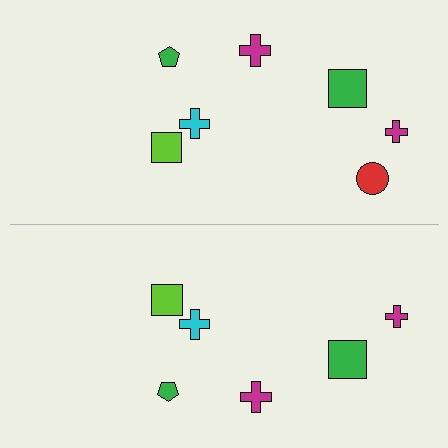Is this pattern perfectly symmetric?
No, the pattern is not perfectly symmetric. A red circle is missing from the bottom side.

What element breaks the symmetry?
A red circle is missing from the bottom side.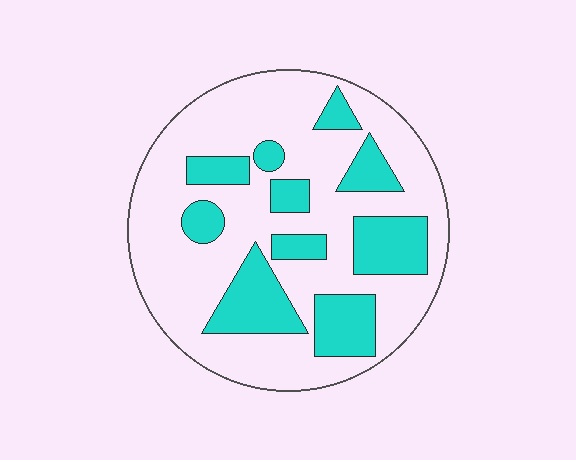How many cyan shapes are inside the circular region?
10.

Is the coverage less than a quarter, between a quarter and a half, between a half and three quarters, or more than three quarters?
Between a quarter and a half.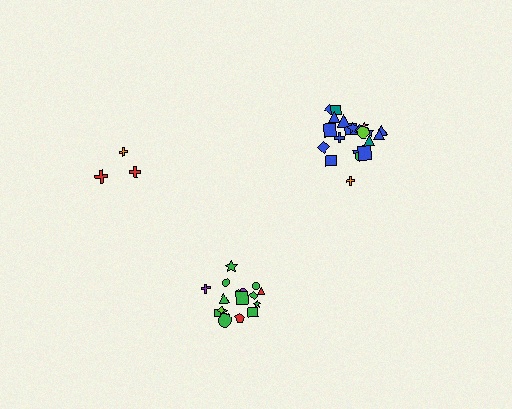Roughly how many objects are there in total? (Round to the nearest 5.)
Roughly 45 objects in total.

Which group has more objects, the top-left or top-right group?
The top-right group.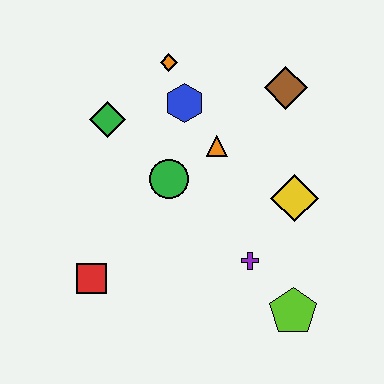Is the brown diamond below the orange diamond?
Yes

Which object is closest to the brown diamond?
The orange triangle is closest to the brown diamond.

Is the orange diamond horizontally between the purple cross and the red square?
Yes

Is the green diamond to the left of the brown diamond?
Yes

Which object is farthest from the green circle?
The lime pentagon is farthest from the green circle.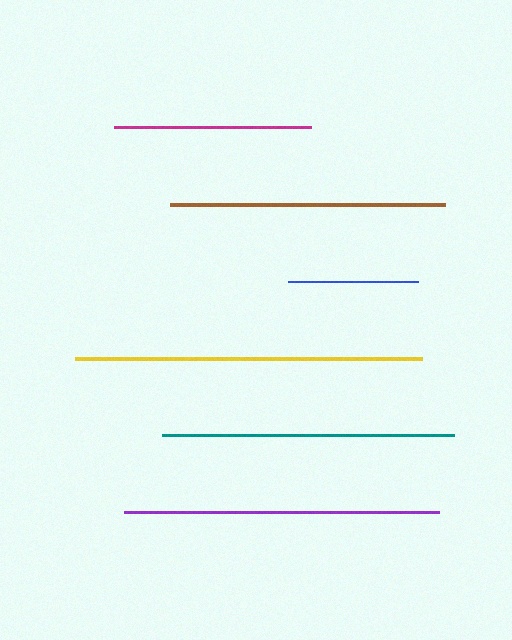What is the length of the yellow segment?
The yellow segment is approximately 347 pixels long.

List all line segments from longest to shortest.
From longest to shortest: yellow, purple, teal, brown, magenta, blue.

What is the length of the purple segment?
The purple segment is approximately 315 pixels long.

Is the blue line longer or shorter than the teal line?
The teal line is longer than the blue line.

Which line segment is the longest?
The yellow line is the longest at approximately 347 pixels.